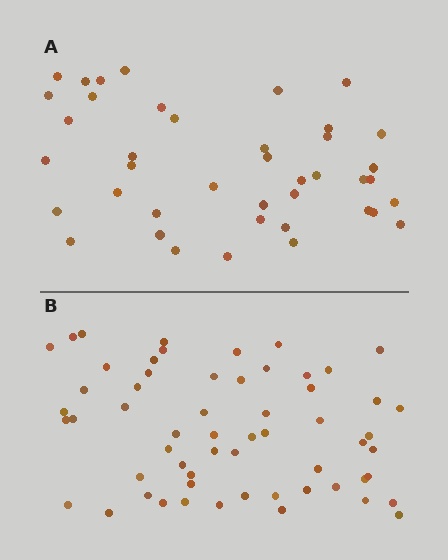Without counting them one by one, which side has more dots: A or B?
Region B (the bottom region) has more dots.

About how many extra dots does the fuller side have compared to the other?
Region B has approximately 20 more dots than region A.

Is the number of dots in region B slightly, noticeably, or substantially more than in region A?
Region B has noticeably more, but not dramatically so. The ratio is roughly 1.4 to 1.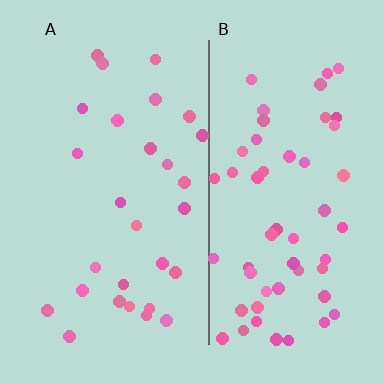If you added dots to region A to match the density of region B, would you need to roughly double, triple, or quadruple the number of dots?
Approximately double.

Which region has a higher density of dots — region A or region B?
B (the right).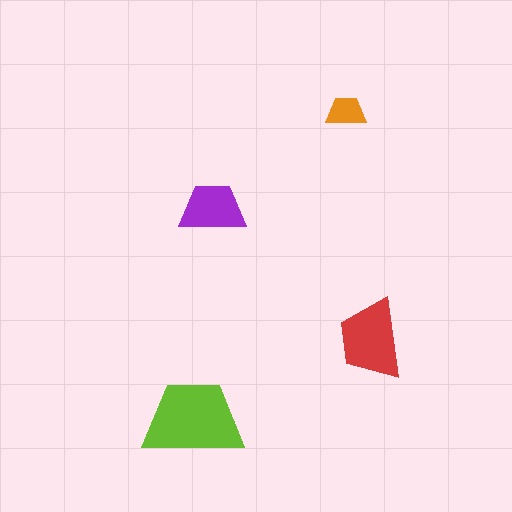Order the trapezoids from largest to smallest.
the lime one, the red one, the purple one, the orange one.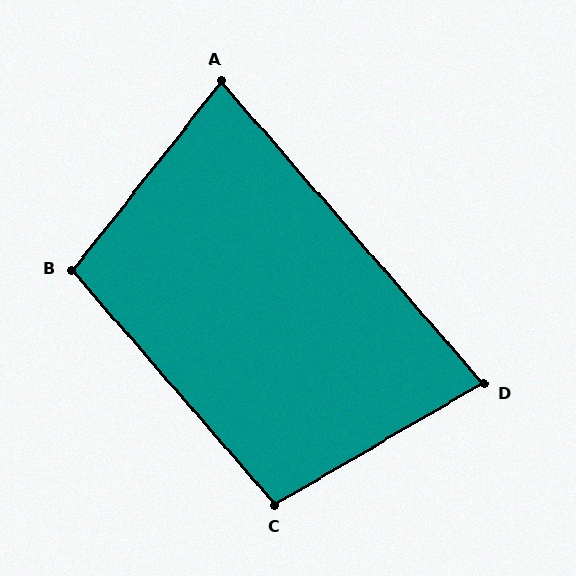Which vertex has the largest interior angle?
C, at approximately 101 degrees.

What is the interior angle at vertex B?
Approximately 101 degrees (obtuse).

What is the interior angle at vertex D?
Approximately 79 degrees (acute).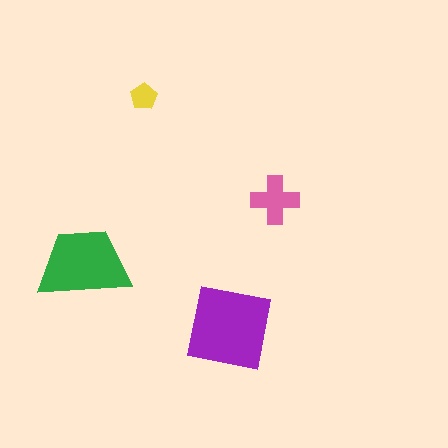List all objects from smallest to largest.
The yellow pentagon, the pink cross, the green trapezoid, the purple square.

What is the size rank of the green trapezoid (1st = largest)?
2nd.